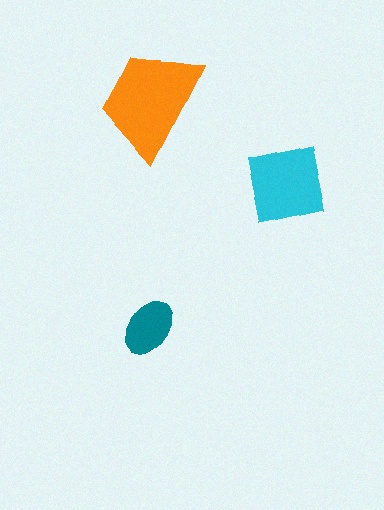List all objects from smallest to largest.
The teal ellipse, the cyan square, the orange trapezoid.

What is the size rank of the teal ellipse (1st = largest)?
3rd.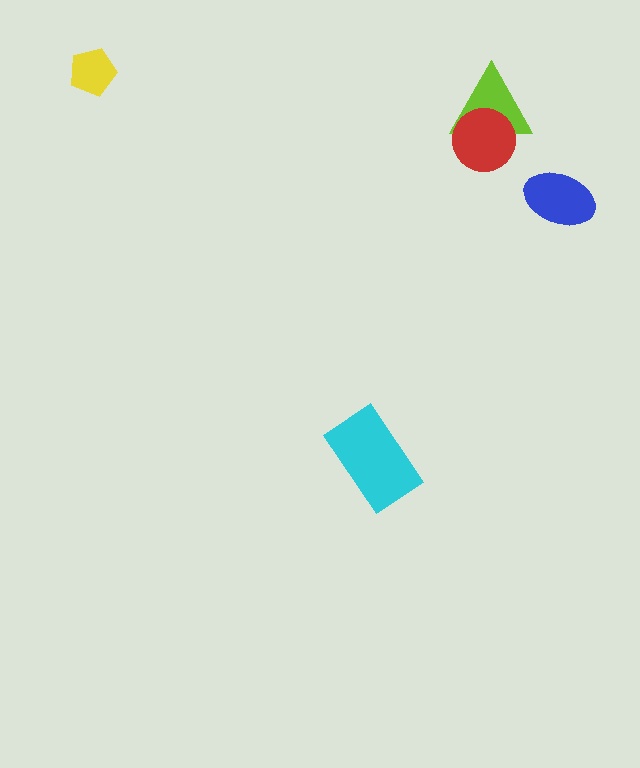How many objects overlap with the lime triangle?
1 object overlaps with the lime triangle.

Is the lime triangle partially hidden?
Yes, it is partially covered by another shape.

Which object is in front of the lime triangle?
The red circle is in front of the lime triangle.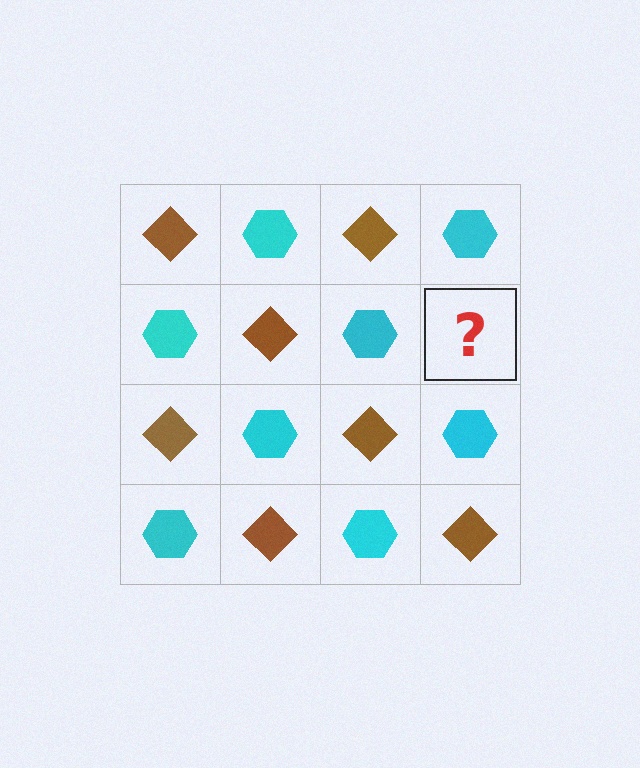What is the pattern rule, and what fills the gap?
The rule is that it alternates brown diamond and cyan hexagon in a checkerboard pattern. The gap should be filled with a brown diamond.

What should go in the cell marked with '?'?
The missing cell should contain a brown diamond.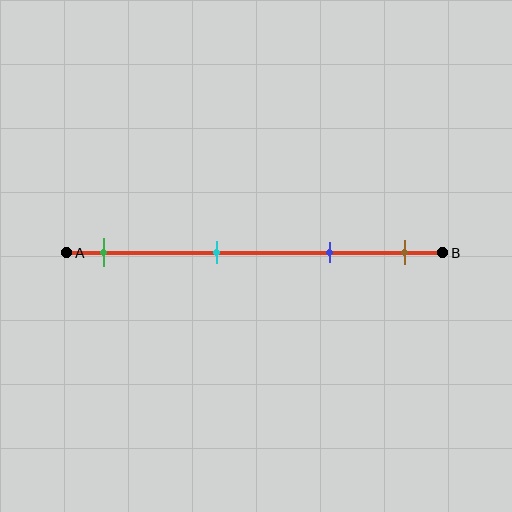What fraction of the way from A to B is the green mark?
The green mark is approximately 10% (0.1) of the way from A to B.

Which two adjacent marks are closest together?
The blue and brown marks are the closest adjacent pair.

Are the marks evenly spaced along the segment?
No, the marks are not evenly spaced.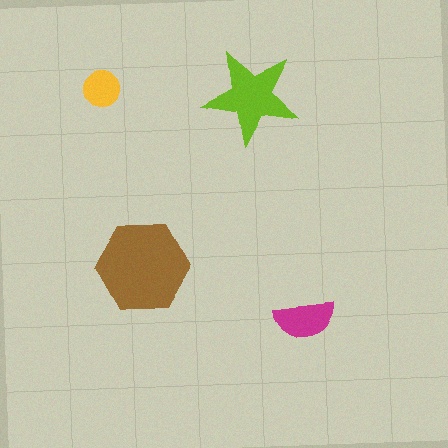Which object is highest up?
The yellow circle is topmost.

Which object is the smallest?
The yellow circle.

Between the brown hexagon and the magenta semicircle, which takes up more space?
The brown hexagon.